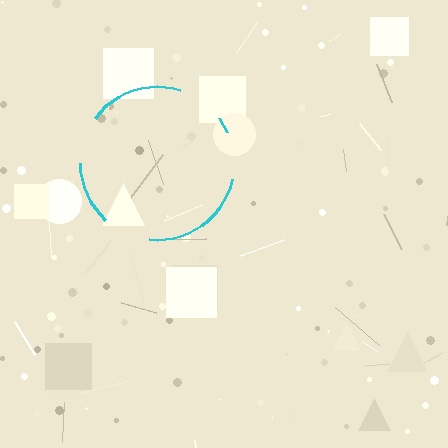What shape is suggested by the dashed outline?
The dashed outline suggests a circle.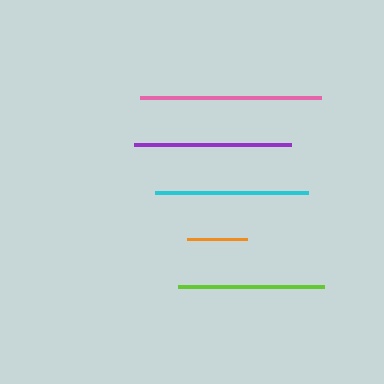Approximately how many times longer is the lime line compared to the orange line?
The lime line is approximately 2.4 times the length of the orange line.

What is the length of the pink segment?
The pink segment is approximately 180 pixels long.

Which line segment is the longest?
The pink line is the longest at approximately 180 pixels.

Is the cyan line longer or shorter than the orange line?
The cyan line is longer than the orange line.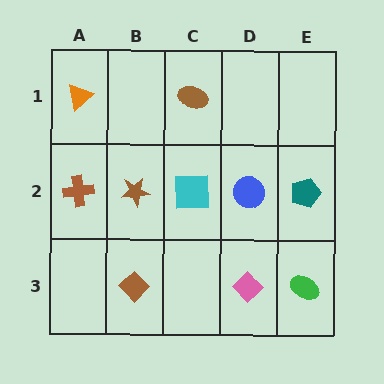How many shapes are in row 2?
5 shapes.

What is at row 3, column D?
A pink diamond.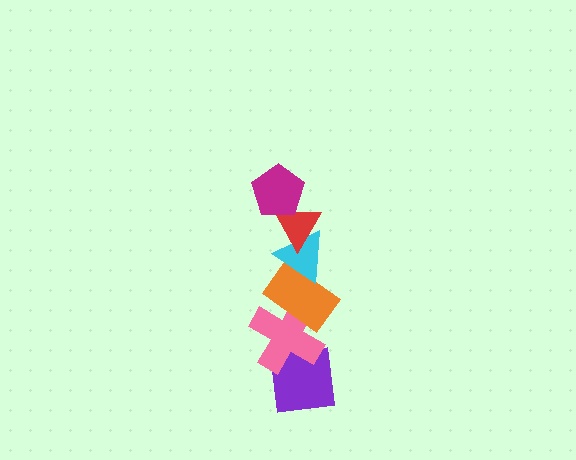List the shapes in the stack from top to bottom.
From top to bottom: the magenta pentagon, the red triangle, the cyan triangle, the orange rectangle, the pink cross, the purple square.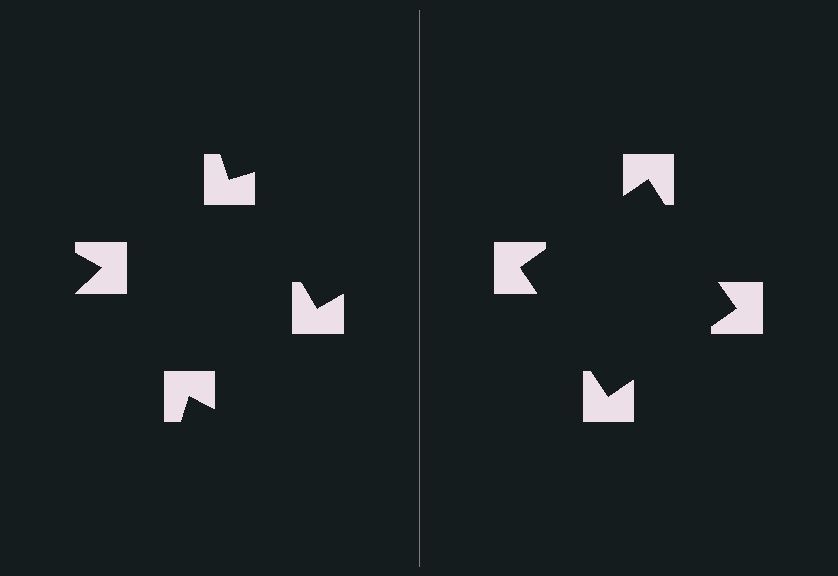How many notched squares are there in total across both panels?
8 — 4 on each side.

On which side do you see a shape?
An illusory square appears on the right side. On the left side the wedge cuts are rotated, so no coherent shape forms.